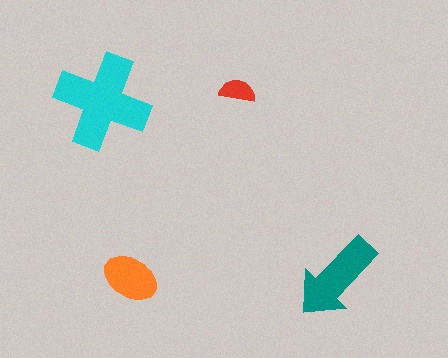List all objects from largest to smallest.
The cyan cross, the teal arrow, the orange ellipse, the red semicircle.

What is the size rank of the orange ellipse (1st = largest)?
3rd.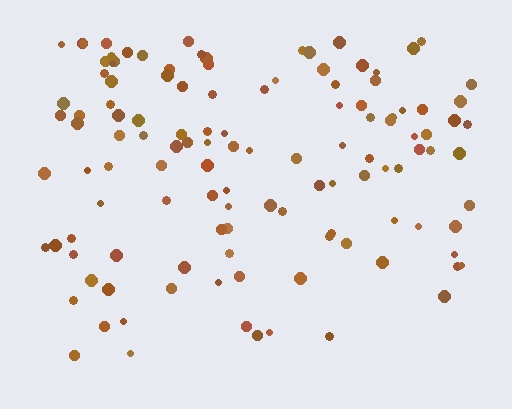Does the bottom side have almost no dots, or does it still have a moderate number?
Still a moderate number, just noticeably fewer than the top.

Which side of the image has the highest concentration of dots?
The top.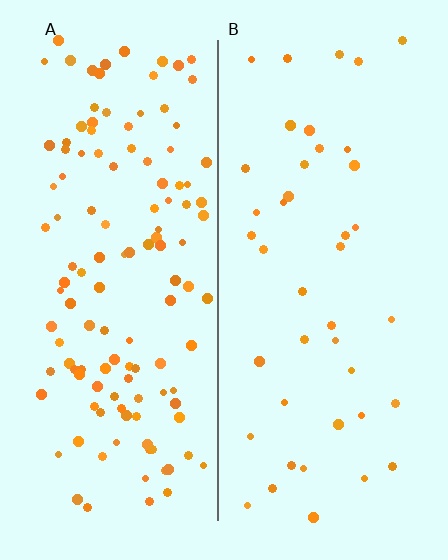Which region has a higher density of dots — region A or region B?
A (the left).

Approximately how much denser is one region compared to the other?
Approximately 3.0× — region A over region B.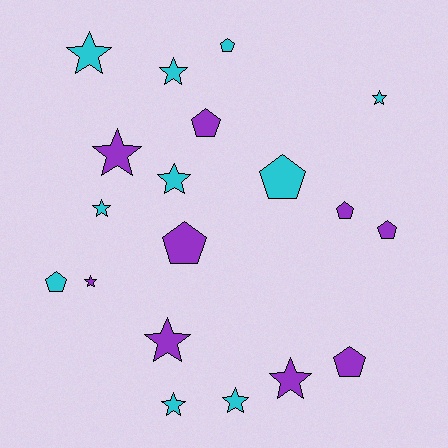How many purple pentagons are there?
There are 5 purple pentagons.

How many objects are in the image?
There are 19 objects.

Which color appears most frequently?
Cyan, with 10 objects.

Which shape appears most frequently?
Star, with 11 objects.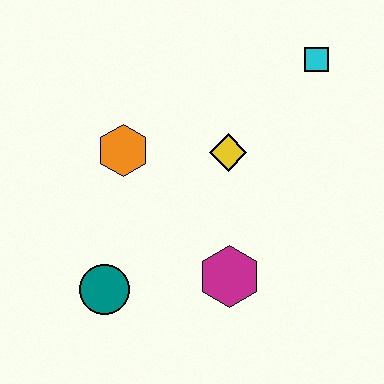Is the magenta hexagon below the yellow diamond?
Yes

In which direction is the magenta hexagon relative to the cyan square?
The magenta hexagon is below the cyan square.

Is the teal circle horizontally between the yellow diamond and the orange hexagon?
No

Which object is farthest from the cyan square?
The teal circle is farthest from the cyan square.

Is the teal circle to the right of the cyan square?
No